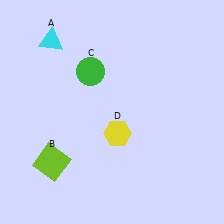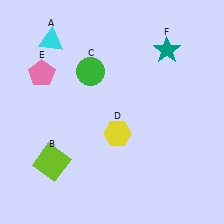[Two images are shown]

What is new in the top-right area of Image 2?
A teal star (F) was added in the top-right area of Image 2.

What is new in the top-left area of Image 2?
A pink pentagon (E) was added in the top-left area of Image 2.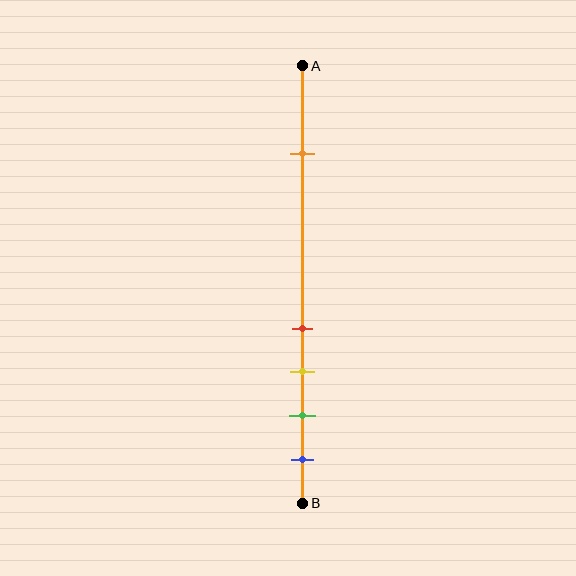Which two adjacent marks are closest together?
The red and yellow marks are the closest adjacent pair.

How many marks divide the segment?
There are 5 marks dividing the segment.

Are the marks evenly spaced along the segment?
No, the marks are not evenly spaced.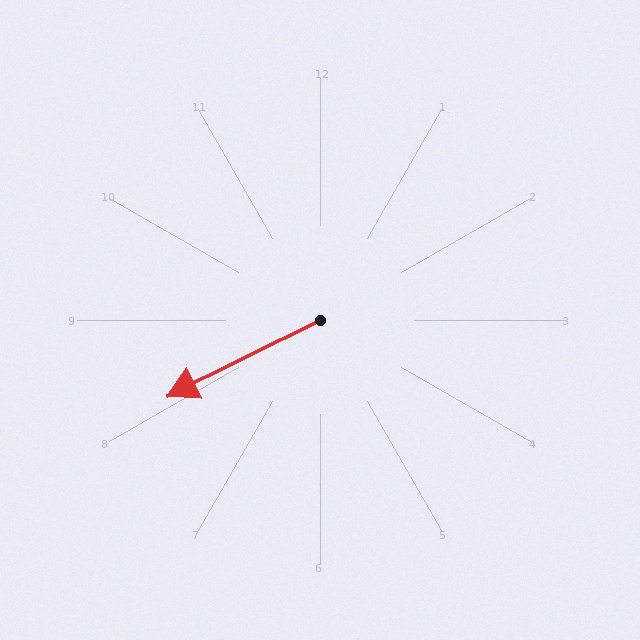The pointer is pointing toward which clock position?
Roughly 8 o'clock.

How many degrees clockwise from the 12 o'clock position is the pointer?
Approximately 243 degrees.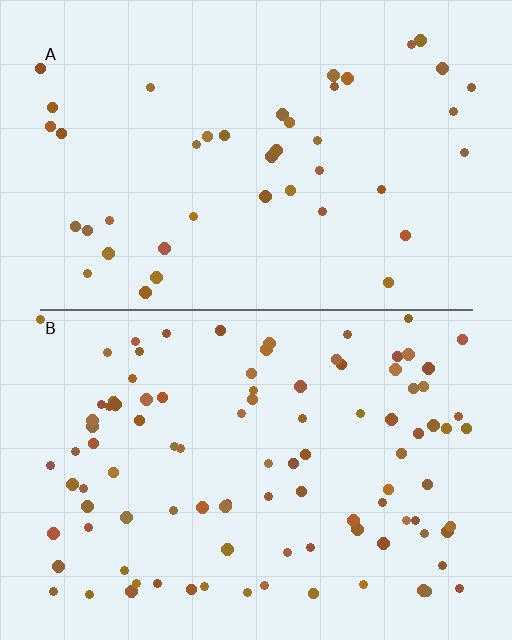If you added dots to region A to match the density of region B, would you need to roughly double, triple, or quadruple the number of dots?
Approximately double.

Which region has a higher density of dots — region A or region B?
B (the bottom).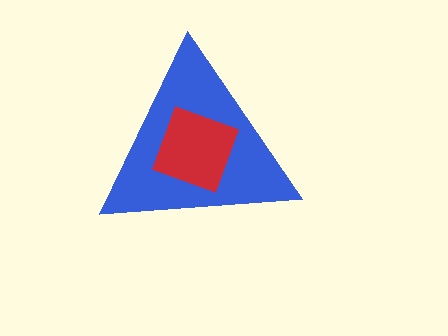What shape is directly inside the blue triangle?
The red diamond.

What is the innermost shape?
The red diamond.